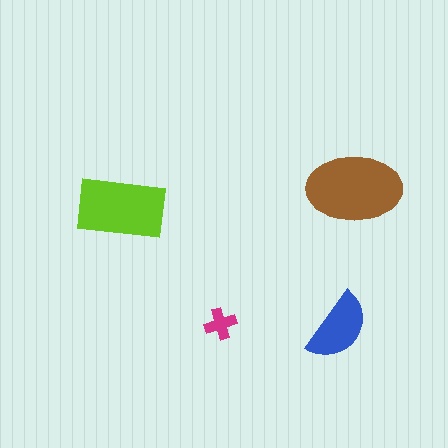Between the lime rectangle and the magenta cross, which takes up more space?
The lime rectangle.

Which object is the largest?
The brown ellipse.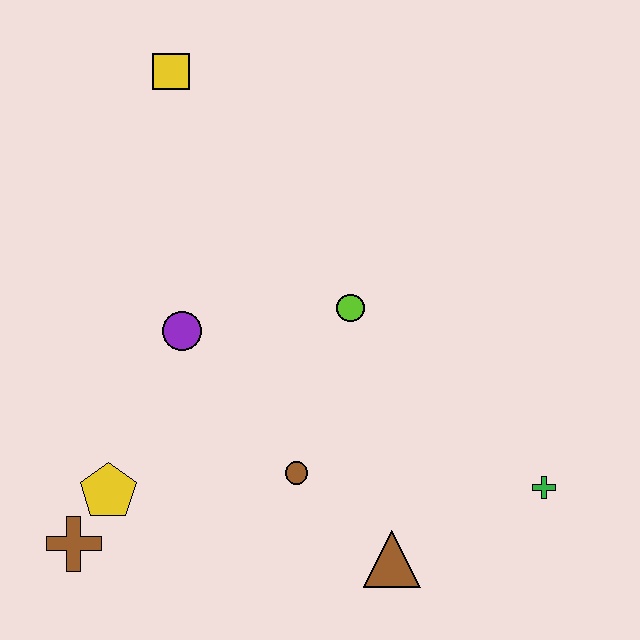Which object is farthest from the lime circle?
The brown cross is farthest from the lime circle.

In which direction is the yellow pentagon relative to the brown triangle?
The yellow pentagon is to the left of the brown triangle.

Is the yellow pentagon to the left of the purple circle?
Yes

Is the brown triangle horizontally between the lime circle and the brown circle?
No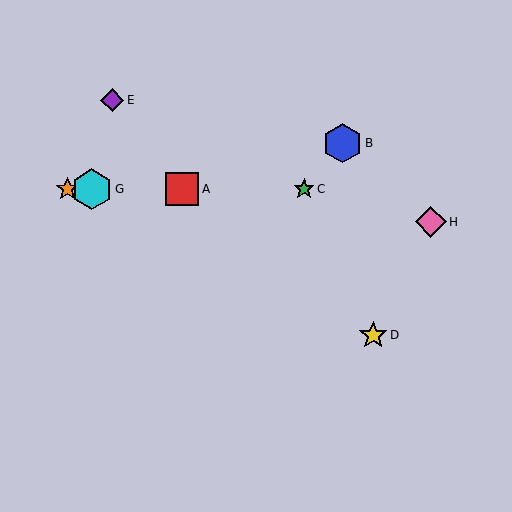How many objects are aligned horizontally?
4 objects (A, C, F, G) are aligned horizontally.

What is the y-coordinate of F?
Object F is at y≈189.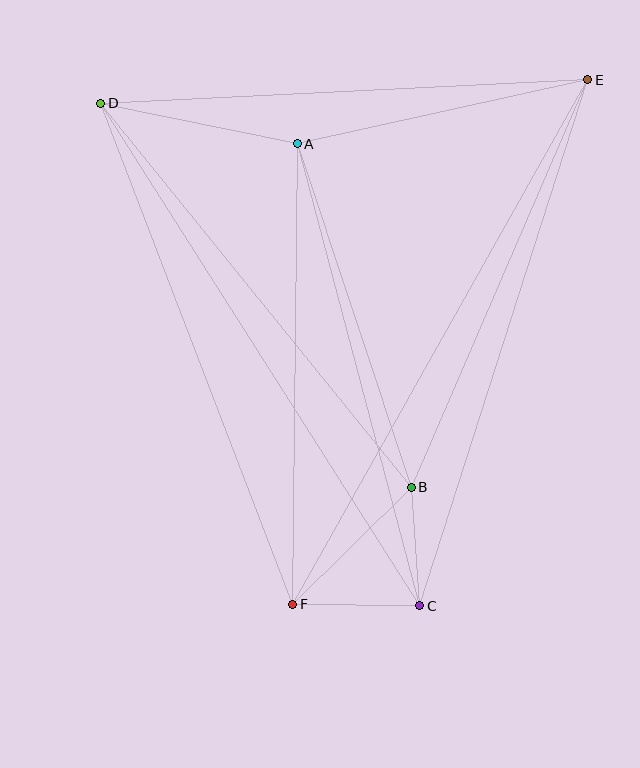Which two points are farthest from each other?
Points E and F are farthest from each other.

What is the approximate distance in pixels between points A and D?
The distance between A and D is approximately 201 pixels.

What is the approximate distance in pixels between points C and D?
The distance between C and D is approximately 595 pixels.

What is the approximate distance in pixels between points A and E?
The distance between A and E is approximately 297 pixels.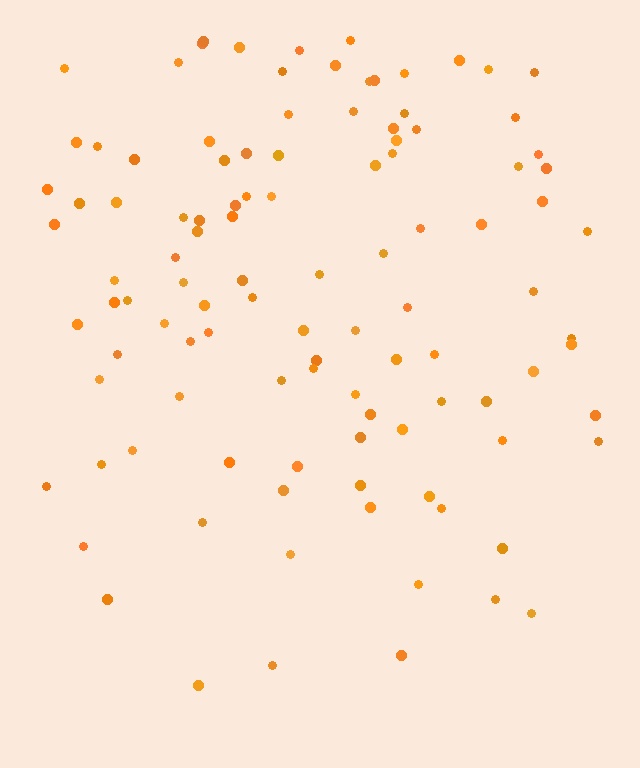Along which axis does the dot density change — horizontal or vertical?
Vertical.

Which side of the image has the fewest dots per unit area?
The bottom.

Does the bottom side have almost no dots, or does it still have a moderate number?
Still a moderate number, just noticeably fewer than the top.